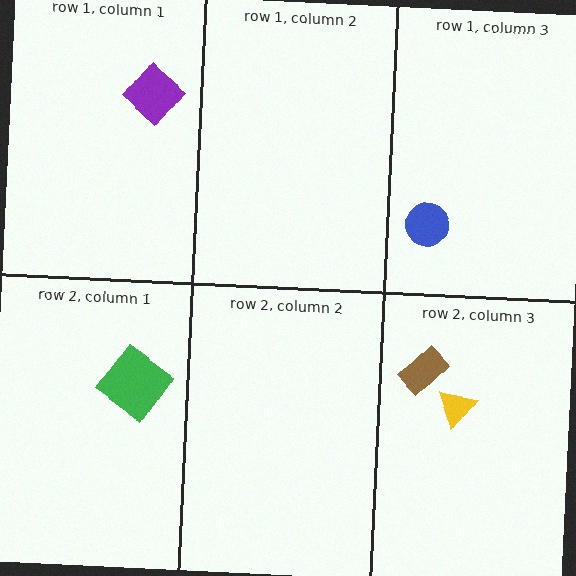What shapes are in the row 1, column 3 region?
The blue circle.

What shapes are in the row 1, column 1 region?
The purple diamond.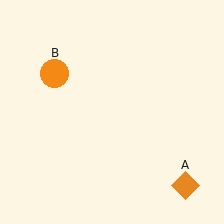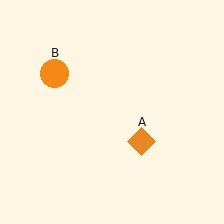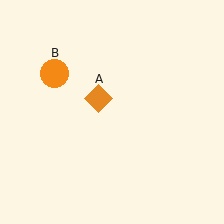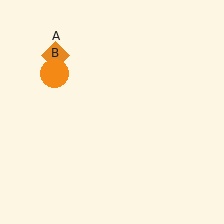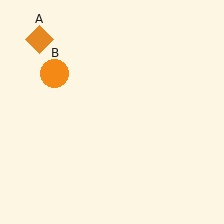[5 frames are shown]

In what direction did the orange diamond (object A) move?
The orange diamond (object A) moved up and to the left.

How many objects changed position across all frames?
1 object changed position: orange diamond (object A).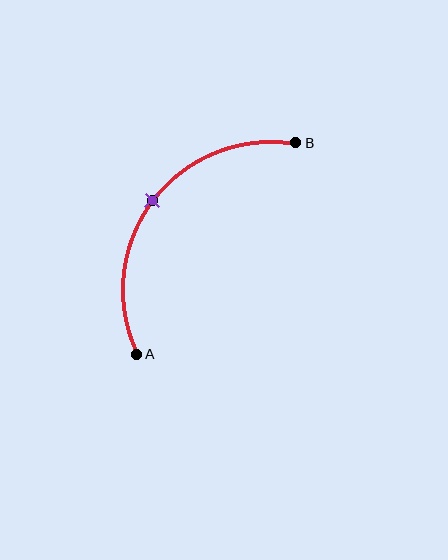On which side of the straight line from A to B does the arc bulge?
The arc bulges above and to the left of the straight line connecting A and B.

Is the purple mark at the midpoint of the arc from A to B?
Yes. The purple mark lies on the arc at equal arc-length from both A and B — it is the arc midpoint.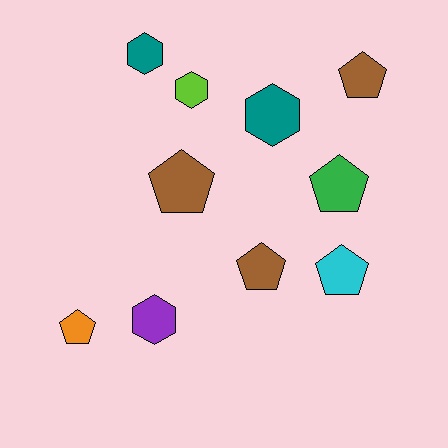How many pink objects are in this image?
There are no pink objects.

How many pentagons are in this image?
There are 6 pentagons.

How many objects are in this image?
There are 10 objects.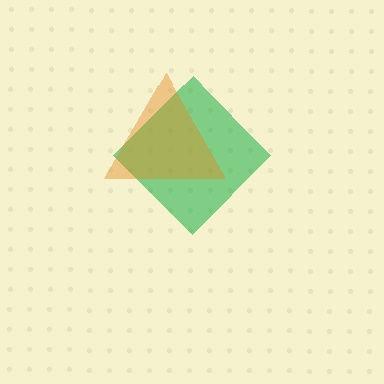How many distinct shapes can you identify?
There are 2 distinct shapes: a green diamond, an orange triangle.